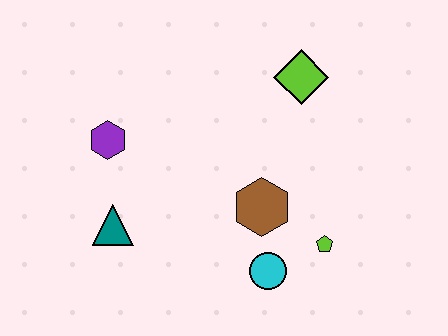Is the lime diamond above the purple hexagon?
Yes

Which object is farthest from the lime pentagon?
The purple hexagon is farthest from the lime pentagon.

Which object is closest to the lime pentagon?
The cyan circle is closest to the lime pentagon.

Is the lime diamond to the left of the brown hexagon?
No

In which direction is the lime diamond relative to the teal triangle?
The lime diamond is to the right of the teal triangle.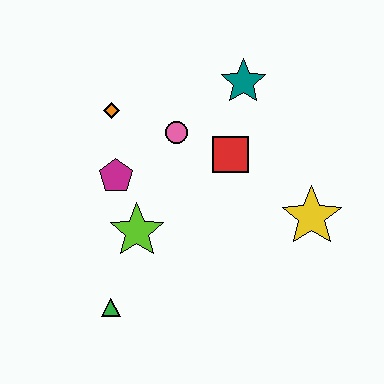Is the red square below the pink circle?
Yes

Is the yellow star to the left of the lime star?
No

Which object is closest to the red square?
The pink circle is closest to the red square.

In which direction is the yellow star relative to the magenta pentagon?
The yellow star is to the right of the magenta pentagon.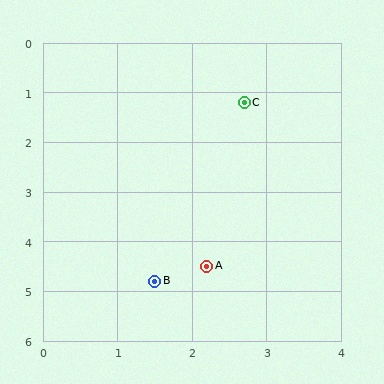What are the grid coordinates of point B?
Point B is at approximately (1.5, 4.8).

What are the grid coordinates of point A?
Point A is at approximately (2.2, 4.5).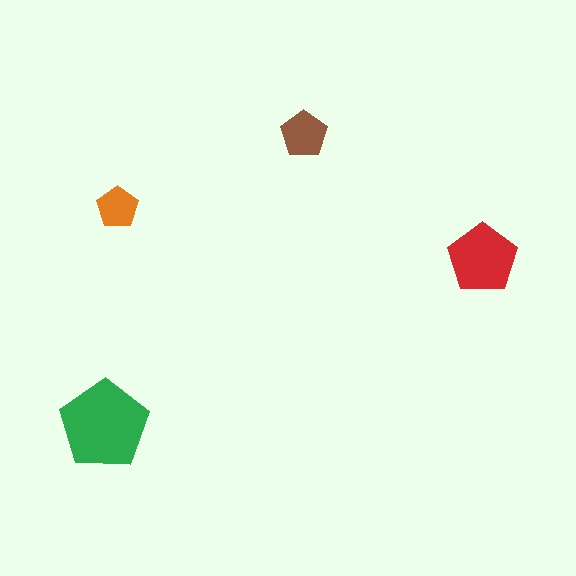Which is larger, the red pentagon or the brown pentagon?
The red one.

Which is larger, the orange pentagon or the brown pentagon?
The brown one.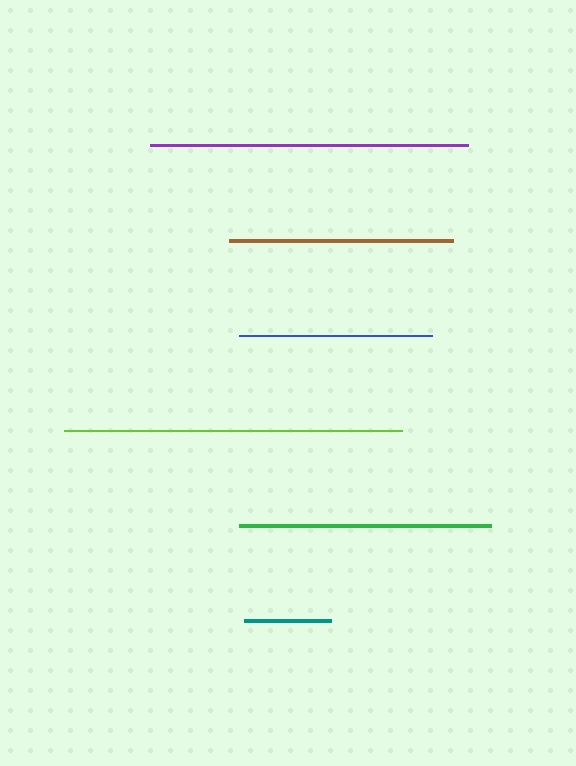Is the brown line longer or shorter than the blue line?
The brown line is longer than the blue line.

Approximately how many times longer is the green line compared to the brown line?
The green line is approximately 1.1 times the length of the brown line.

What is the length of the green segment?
The green segment is approximately 252 pixels long.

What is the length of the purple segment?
The purple segment is approximately 319 pixels long.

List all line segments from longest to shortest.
From longest to shortest: lime, purple, green, brown, blue, teal.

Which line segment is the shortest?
The teal line is the shortest at approximately 87 pixels.